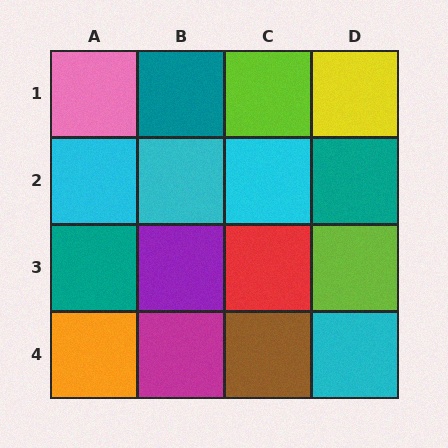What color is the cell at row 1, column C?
Lime.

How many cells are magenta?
1 cell is magenta.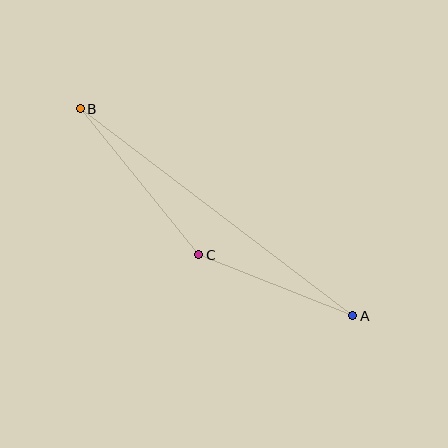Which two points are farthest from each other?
Points A and B are farthest from each other.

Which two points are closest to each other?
Points A and C are closest to each other.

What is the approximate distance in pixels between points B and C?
The distance between B and C is approximately 188 pixels.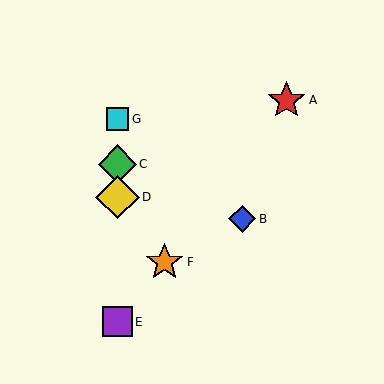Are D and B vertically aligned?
No, D is at x≈117 and B is at x≈242.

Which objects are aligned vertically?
Objects C, D, E, G are aligned vertically.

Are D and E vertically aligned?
Yes, both are at x≈117.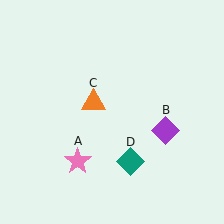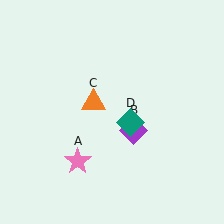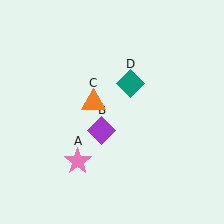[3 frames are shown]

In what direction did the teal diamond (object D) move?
The teal diamond (object D) moved up.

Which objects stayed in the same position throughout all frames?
Pink star (object A) and orange triangle (object C) remained stationary.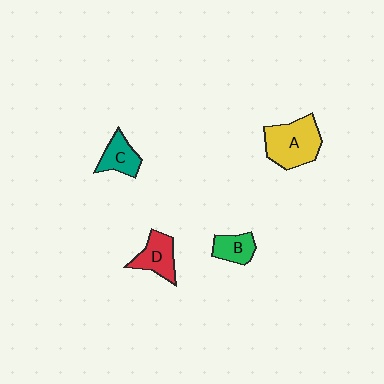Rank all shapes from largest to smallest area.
From largest to smallest: A (yellow), D (red), C (teal), B (green).